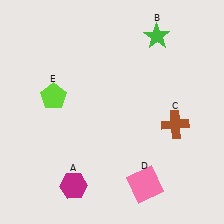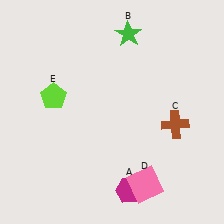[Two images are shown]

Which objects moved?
The objects that moved are: the magenta hexagon (A), the green star (B).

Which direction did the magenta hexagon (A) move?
The magenta hexagon (A) moved right.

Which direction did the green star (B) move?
The green star (B) moved left.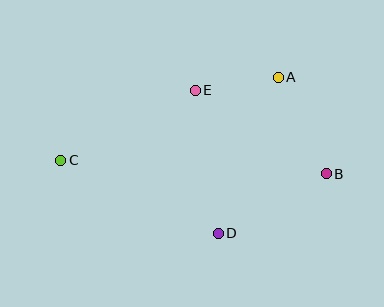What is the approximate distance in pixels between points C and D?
The distance between C and D is approximately 174 pixels.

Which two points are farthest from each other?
Points B and C are farthest from each other.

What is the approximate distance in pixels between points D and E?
The distance between D and E is approximately 145 pixels.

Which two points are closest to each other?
Points A and E are closest to each other.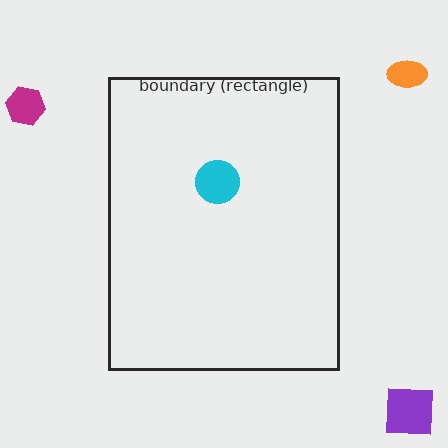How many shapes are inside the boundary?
1 inside, 3 outside.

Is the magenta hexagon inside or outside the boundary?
Outside.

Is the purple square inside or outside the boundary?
Outside.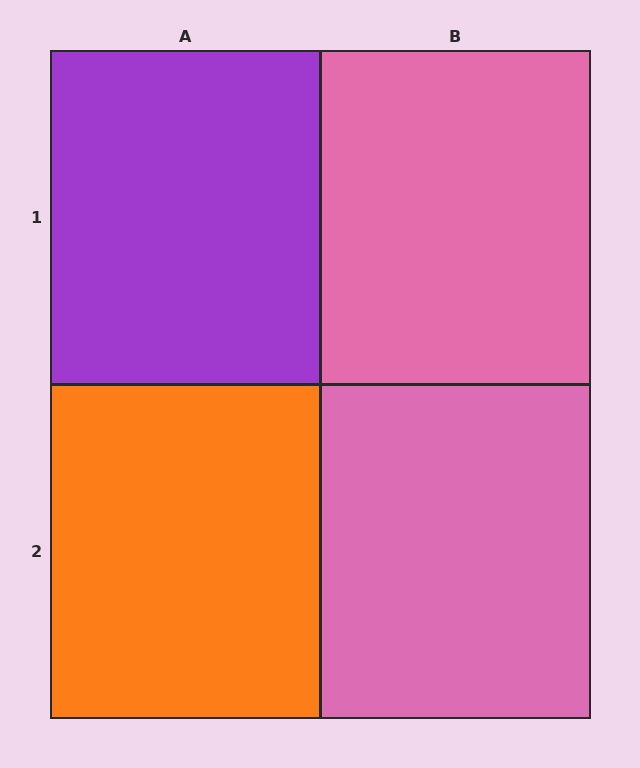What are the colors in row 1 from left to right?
Purple, pink.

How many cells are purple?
1 cell is purple.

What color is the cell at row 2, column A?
Orange.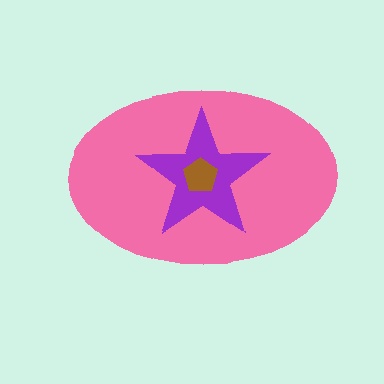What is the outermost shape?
The pink ellipse.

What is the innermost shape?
The brown pentagon.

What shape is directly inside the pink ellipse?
The purple star.